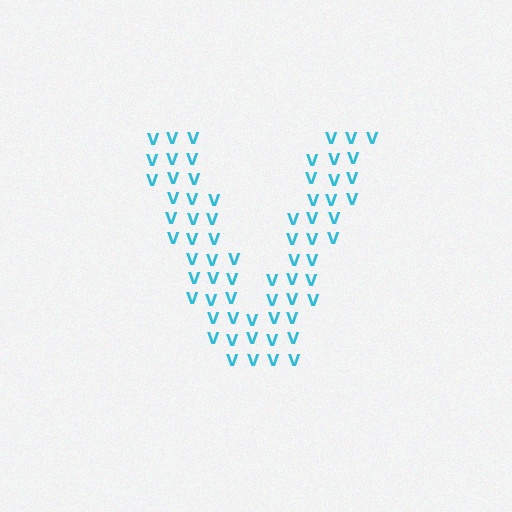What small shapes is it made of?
It is made of small letter V's.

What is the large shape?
The large shape is the letter V.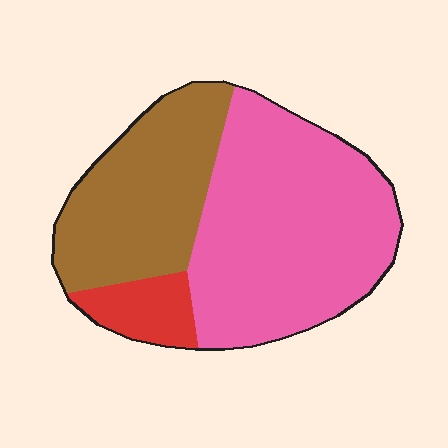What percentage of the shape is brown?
Brown takes up between a quarter and a half of the shape.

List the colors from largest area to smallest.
From largest to smallest: pink, brown, red.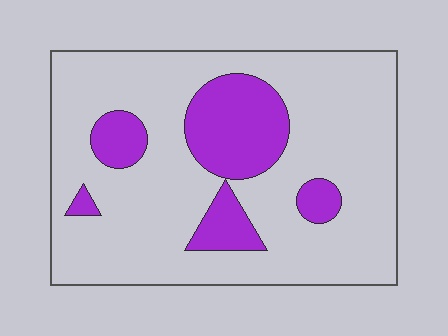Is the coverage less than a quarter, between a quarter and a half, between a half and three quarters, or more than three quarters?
Less than a quarter.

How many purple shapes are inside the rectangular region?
5.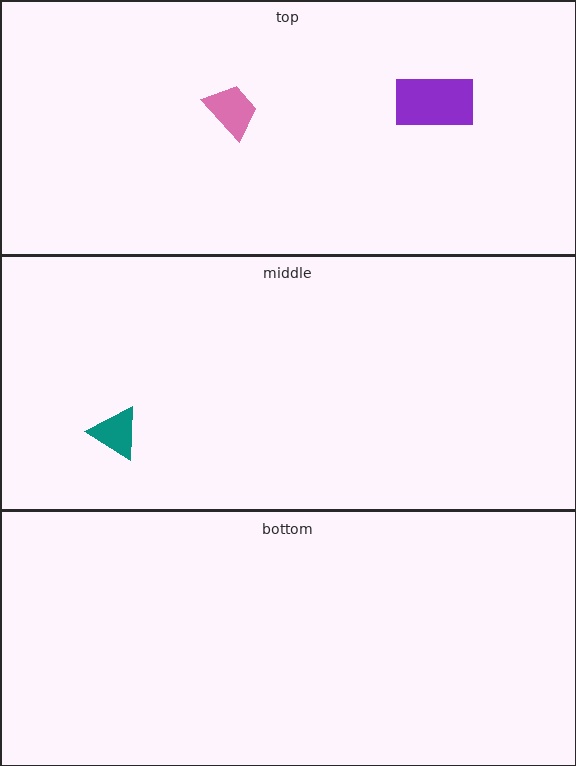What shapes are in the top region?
The purple rectangle, the pink trapezoid.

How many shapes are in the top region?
2.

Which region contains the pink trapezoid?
The top region.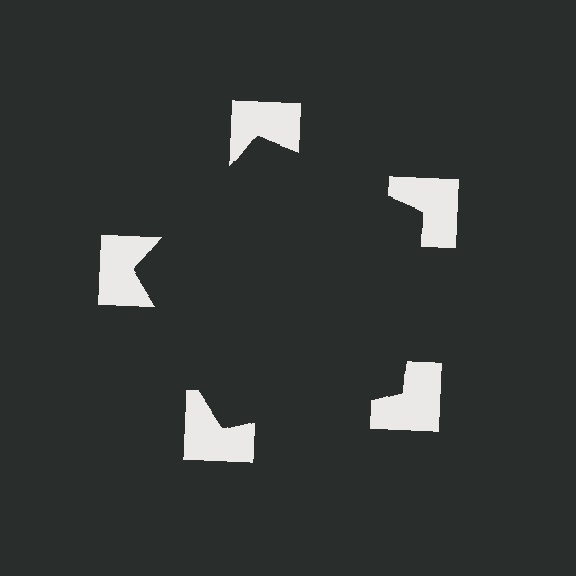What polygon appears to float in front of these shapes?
An illusory pentagon — its edges are inferred from the aligned wedge cuts in the notched squares, not physically drawn.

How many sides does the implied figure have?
5 sides.